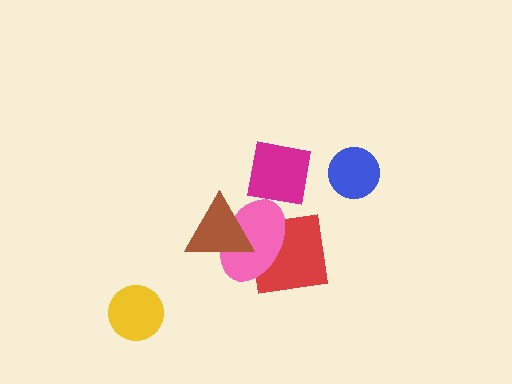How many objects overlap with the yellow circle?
0 objects overlap with the yellow circle.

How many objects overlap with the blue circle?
0 objects overlap with the blue circle.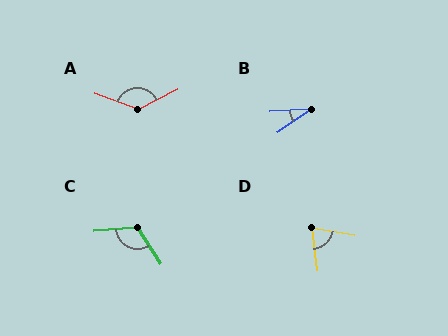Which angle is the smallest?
B, at approximately 31 degrees.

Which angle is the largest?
A, at approximately 133 degrees.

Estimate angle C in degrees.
Approximately 119 degrees.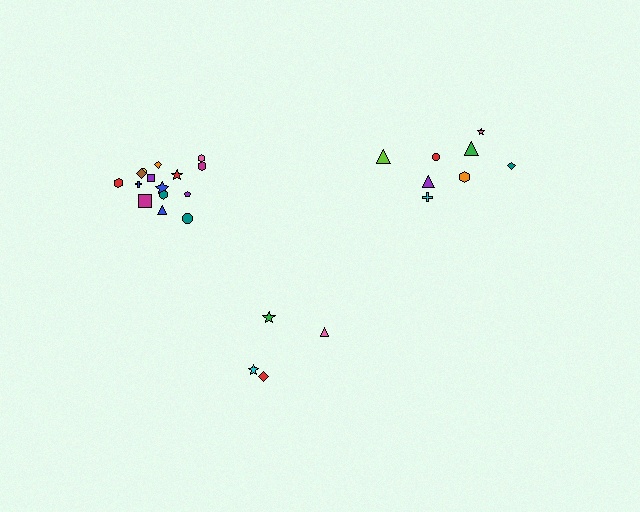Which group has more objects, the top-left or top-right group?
The top-left group.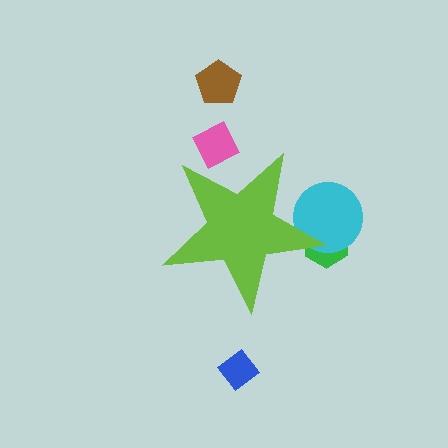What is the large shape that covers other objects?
A lime star.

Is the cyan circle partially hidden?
Yes, the cyan circle is partially hidden behind the lime star.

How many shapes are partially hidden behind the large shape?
3 shapes are partially hidden.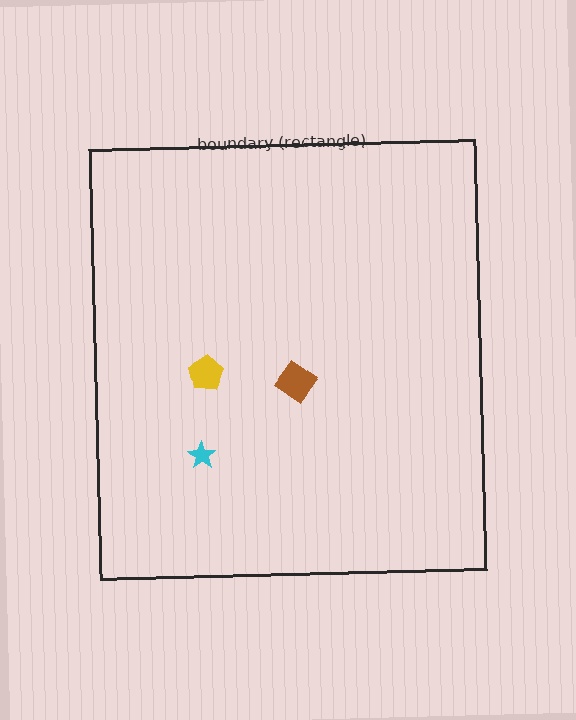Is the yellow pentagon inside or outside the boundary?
Inside.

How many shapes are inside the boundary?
3 inside, 0 outside.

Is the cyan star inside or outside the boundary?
Inside.